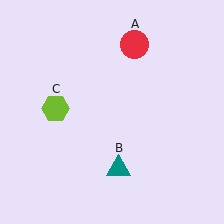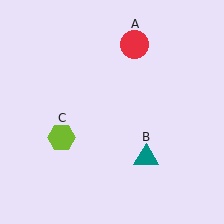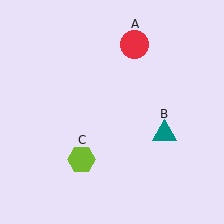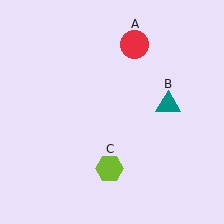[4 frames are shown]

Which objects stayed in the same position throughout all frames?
Red circle (object A) remained stationary.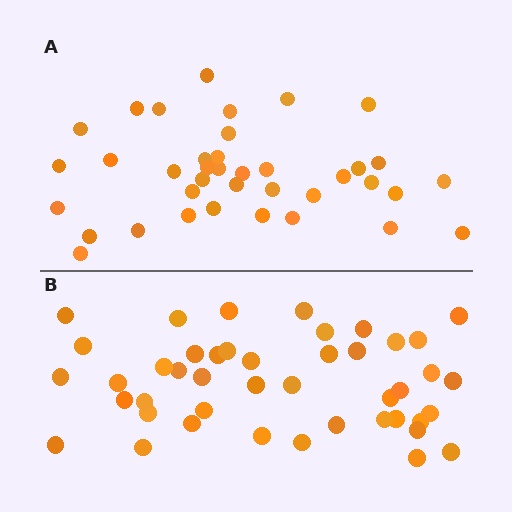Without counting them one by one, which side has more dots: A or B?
Region B (the bottom region) has more dots.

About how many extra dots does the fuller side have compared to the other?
Region B has about 6 more dots than region A.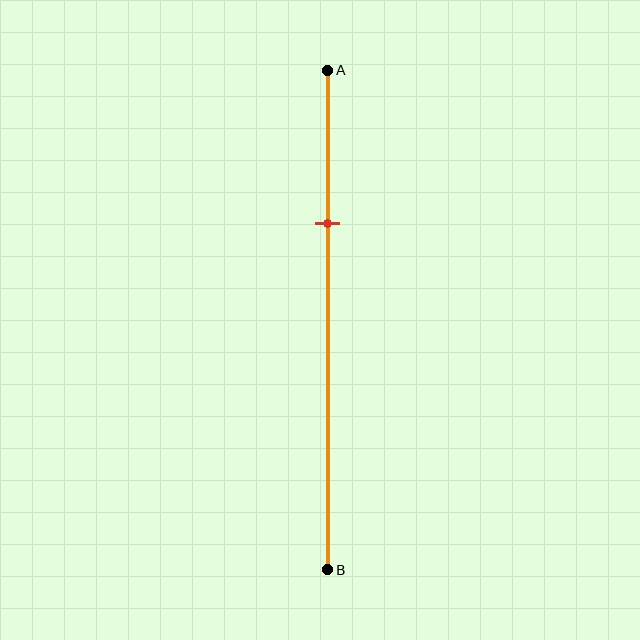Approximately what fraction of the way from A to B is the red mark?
The red mark is approximately 30% of the way from A to B.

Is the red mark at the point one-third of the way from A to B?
Yes, the mark is approximately at the one-third point.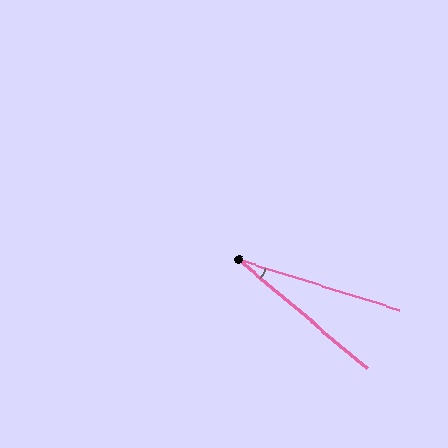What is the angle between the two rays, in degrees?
Approximately 23 degrees.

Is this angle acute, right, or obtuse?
It is acute.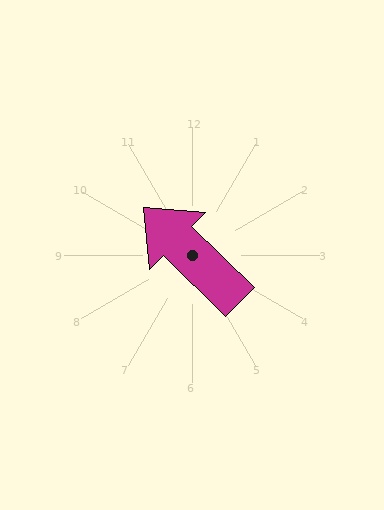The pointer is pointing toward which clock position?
Roughly 10 o'clock.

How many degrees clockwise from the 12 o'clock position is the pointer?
Approximately 314 degrees.